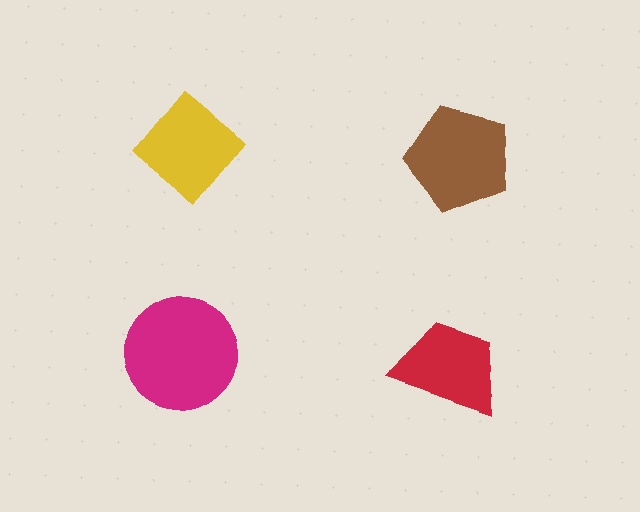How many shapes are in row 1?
2 shapes.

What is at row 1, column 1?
A yellow diamond.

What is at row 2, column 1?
A magenta circle.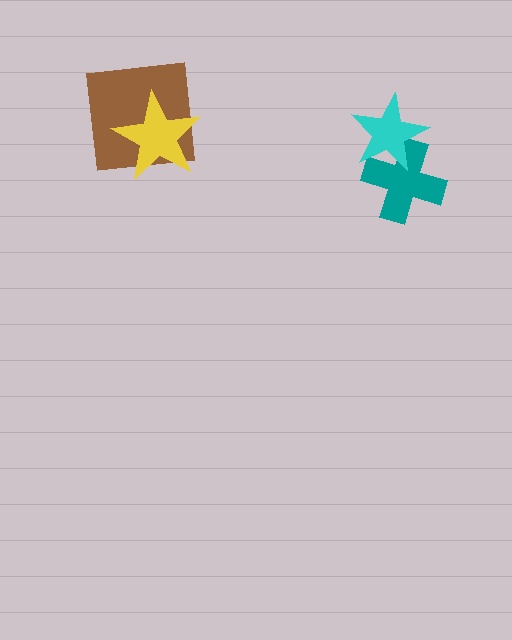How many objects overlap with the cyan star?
1 object overlaps with the cyan star.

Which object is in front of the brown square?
The yellow star is in front of the brown square.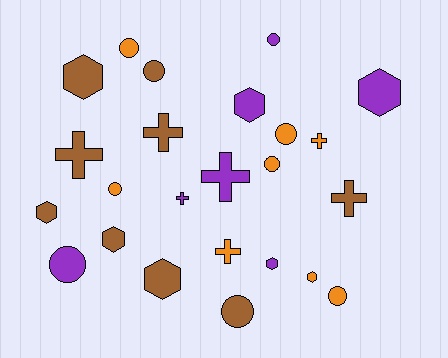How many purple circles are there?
There are 2 purple circles.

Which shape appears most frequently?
Circle, with 9 objects.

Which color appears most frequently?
Brown, with 9 objects.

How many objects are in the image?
There are 24 objects.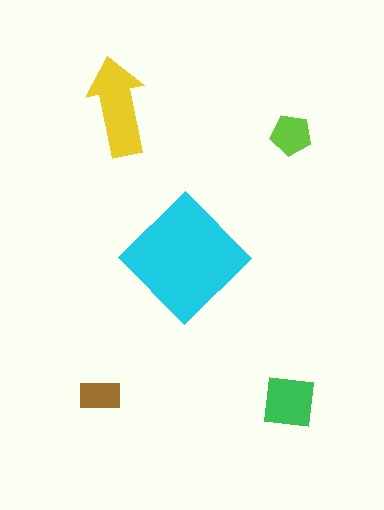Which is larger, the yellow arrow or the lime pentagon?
The yellow arrow.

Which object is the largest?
The cyan diamond.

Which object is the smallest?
The brown rectangle.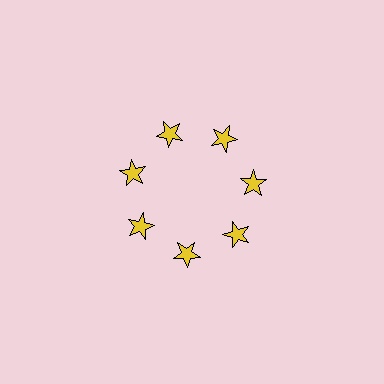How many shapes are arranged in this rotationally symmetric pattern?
There are 7 shapes, arranged in 7 groups of 1.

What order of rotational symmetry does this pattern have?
This pattern has 7-fold rotational symmetry.